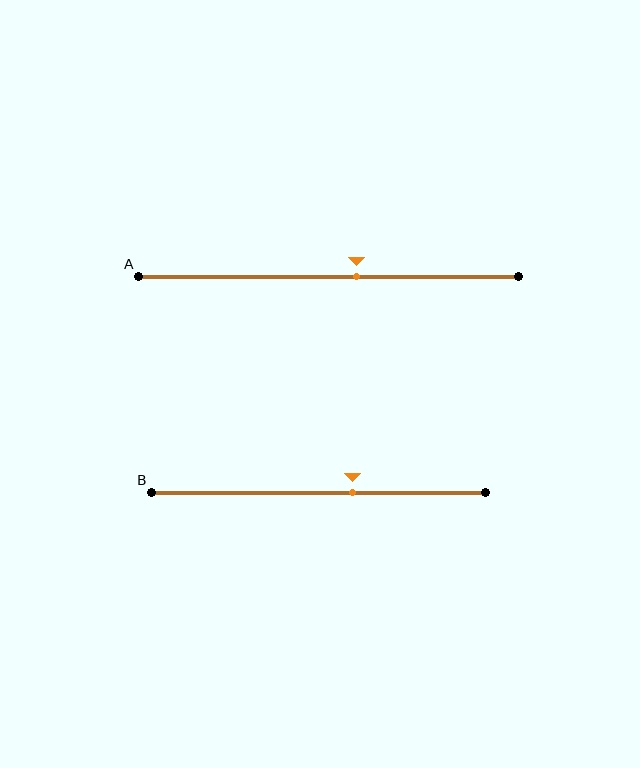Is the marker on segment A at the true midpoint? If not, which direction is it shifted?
No, the marker on segment A is shifted to the right by about 7% of the segment length.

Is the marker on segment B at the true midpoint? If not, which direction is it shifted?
No, the marker on segment B is shifted to the right by about 10% of the segment length.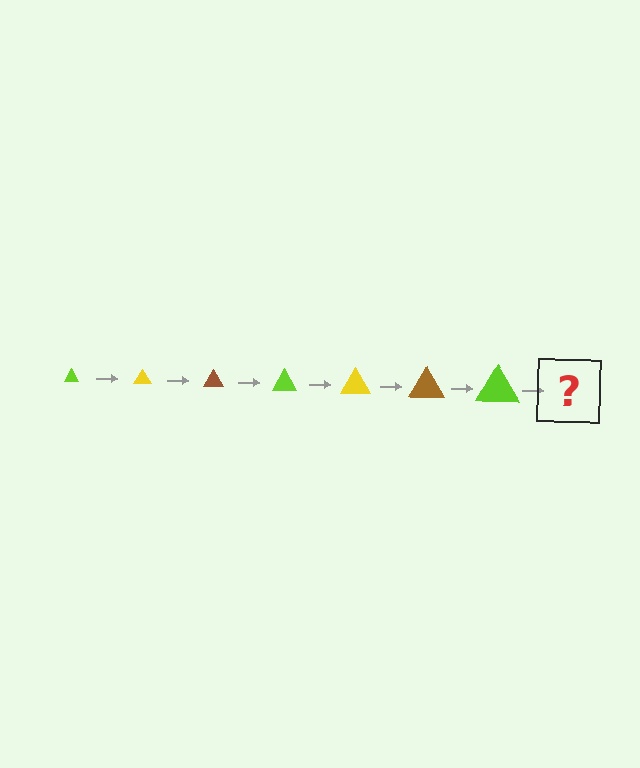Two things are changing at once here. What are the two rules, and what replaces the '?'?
The two rules are that the triangle grows larger each step and the color cycles through lime, yellow, and brown. The '?' should be a yellow triangle, larger than the previous one.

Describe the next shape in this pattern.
It should be a yellow triangle, larger than the previous one.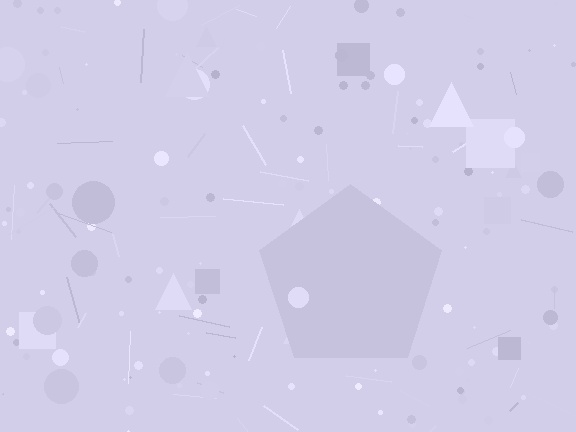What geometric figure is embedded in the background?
A pentagon is embedded in the background.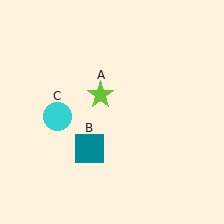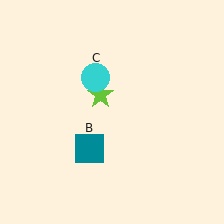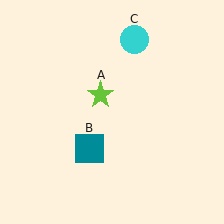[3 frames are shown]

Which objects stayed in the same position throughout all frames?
Lime star (object A) and teal square (object B) remained stationary.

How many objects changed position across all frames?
1 object changed position: cyan circle (object C).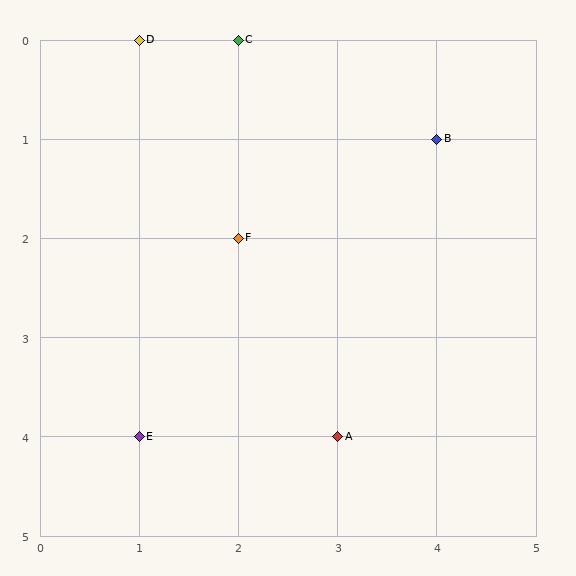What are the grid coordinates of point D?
Point D is at grid coordinates (1, 0).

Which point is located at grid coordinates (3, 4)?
Point A is at (3, 4).